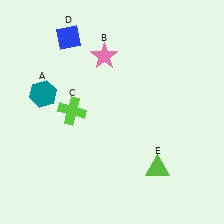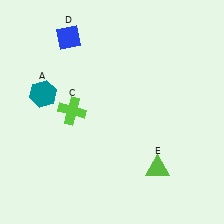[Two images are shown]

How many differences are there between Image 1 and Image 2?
There is 1 difference between the two images.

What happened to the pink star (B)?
The pink star (B) was removed in Image 2. It was in the top-left area of Image 1.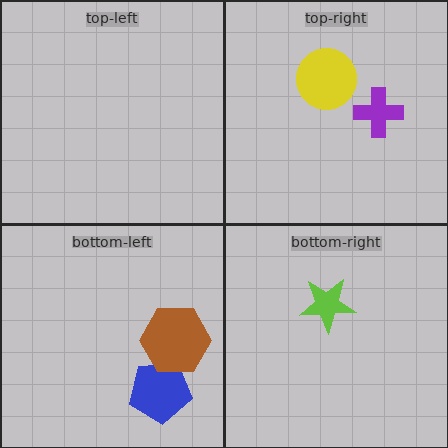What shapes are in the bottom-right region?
The lime star.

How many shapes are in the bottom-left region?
2.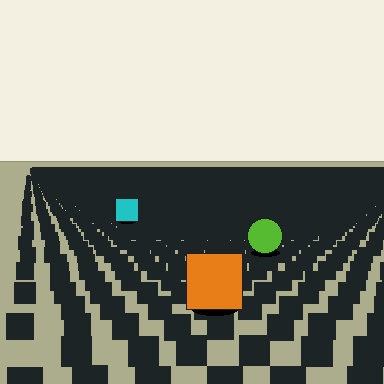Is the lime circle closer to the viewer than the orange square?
No. The orange square is closer — you can tell from the texture gradient: the ground texture is coarser near it.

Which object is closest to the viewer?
The orange square is closest. The texture marks near it are larger and more spread out.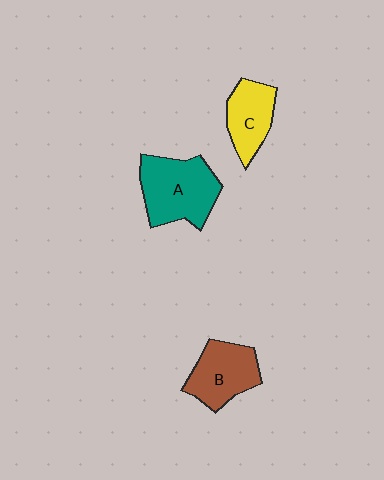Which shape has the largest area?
Shape A (teal).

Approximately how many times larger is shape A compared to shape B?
Approximately 1.3 times.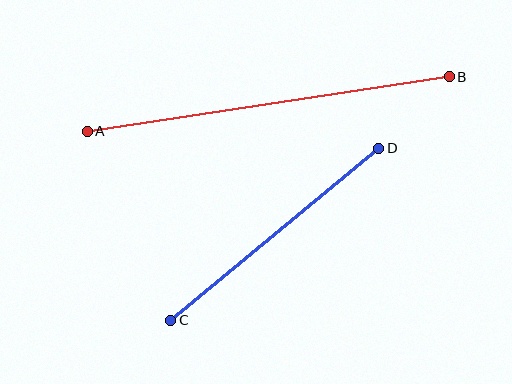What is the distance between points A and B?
The distance is approximately 366 pixels.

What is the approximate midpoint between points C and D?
The midpoint is at approximately (275, 234) pixels.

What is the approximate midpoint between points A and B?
The midpoint is at approximately (268, 104) pixels.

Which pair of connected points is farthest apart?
Points A and B are farthest apart.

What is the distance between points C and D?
The distance is approximately 270 pixels.